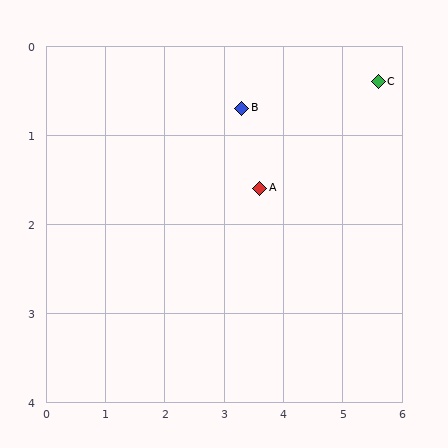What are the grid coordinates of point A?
Point A is at approximately (3.6, 1.6).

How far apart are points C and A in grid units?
Points C and A are about 2.3 grid units apart.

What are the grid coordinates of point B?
Point B is at approximately (3.3, 0.7).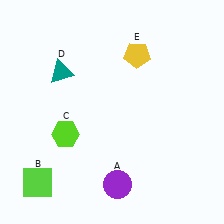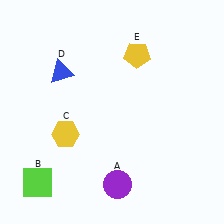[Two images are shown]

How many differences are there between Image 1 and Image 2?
There are 2 differences between the two images.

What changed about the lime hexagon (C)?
In Image 1, C is lime. In Image 2, it changed to yellow.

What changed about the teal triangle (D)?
In Image 1, D is teal. In Image 2, it changed to blue.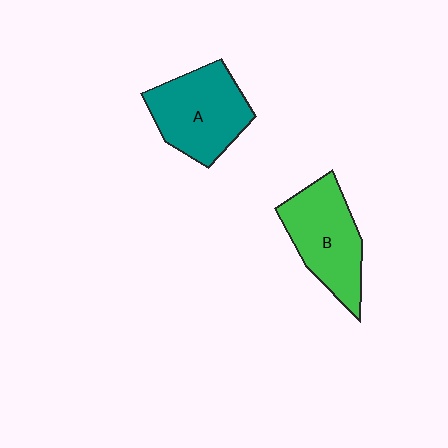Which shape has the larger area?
Shape A (teal).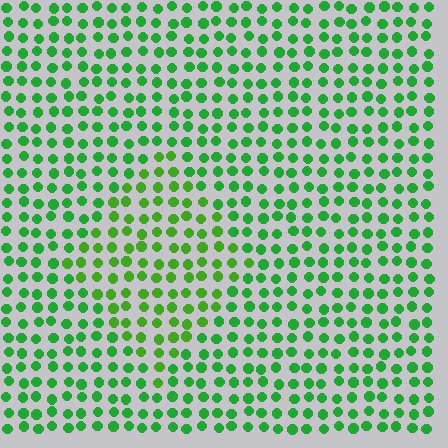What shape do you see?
I see a diamond.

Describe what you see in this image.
The image is filled with small green elements in a uniform arrangement. A diamond-shaped region is visible where the elements are tinted to a slightly different hue, forming a subtle color boundary.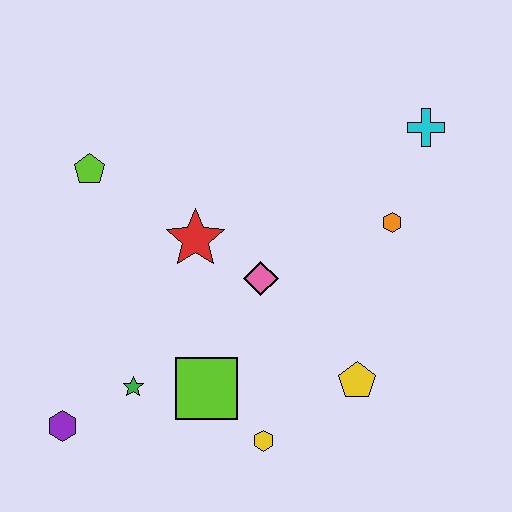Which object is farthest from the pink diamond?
The purple hexagon is farthest from the pink diamond.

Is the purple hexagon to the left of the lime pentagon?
Yes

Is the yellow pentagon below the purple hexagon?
No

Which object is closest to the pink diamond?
The red star is closest to the pink diamond.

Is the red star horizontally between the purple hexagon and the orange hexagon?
Yes